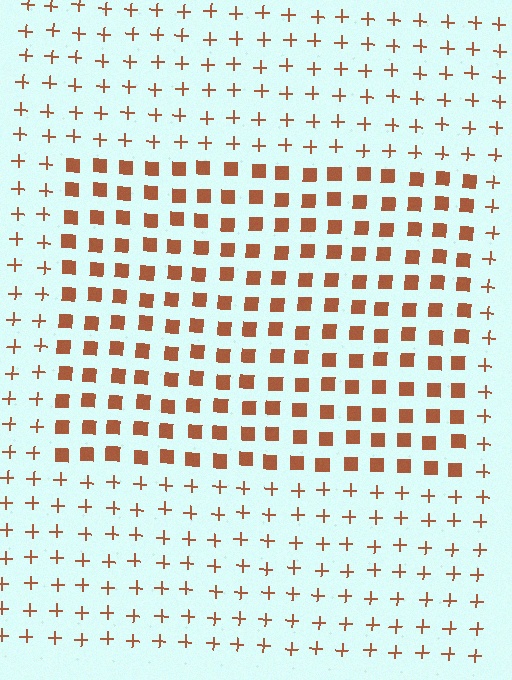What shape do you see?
I see a rectangle.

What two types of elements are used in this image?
The image uses squares inside the rectangle region and plus signs outside it.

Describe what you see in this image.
The image is filled with small brown elements arranged in a uniform grid. A rectangle-shaped region contains squares, while the surrounding area contains plus signs. The boundary is defined purely by the change in element shape.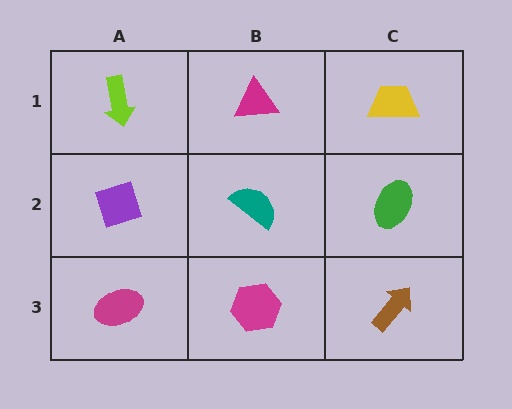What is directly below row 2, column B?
A magenta hexagon.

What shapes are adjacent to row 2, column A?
A lime arrow (row 1, column A), a magenta ellipse (row 3, column A), a teal semicircle (row 2, column B).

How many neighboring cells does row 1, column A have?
2.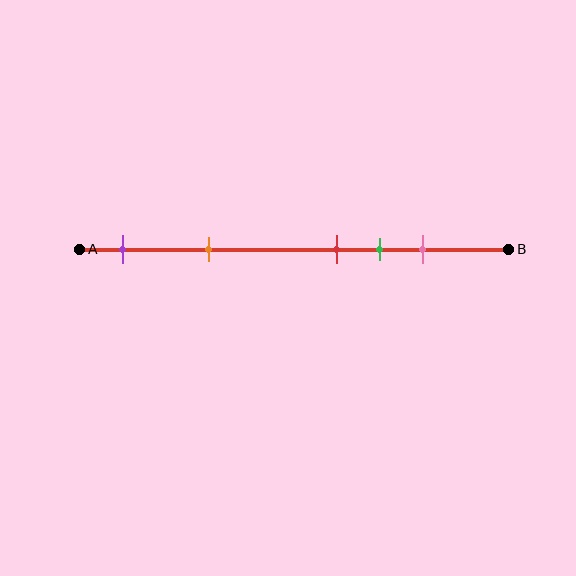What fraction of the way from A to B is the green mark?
The green mark is approximately 70% (0.7) of the way from A to B.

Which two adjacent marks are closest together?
The red and green marks are the closest adjacent pair.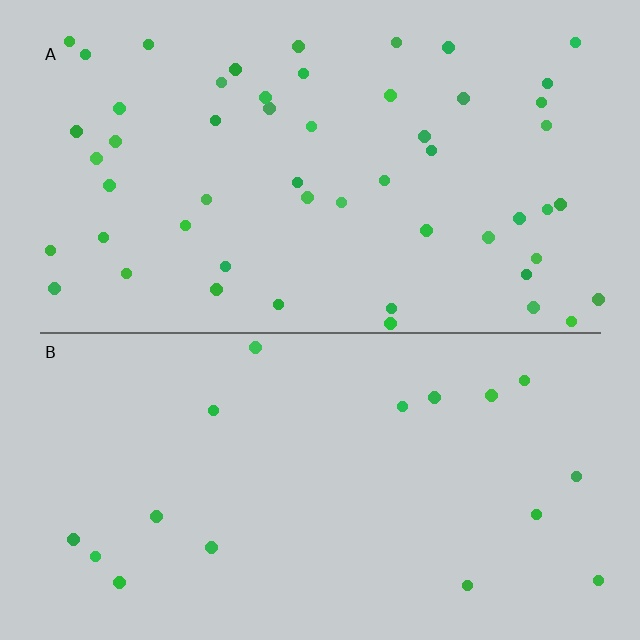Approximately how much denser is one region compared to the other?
Approximately 3.1× — region A over region B.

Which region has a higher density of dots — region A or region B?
A (the top).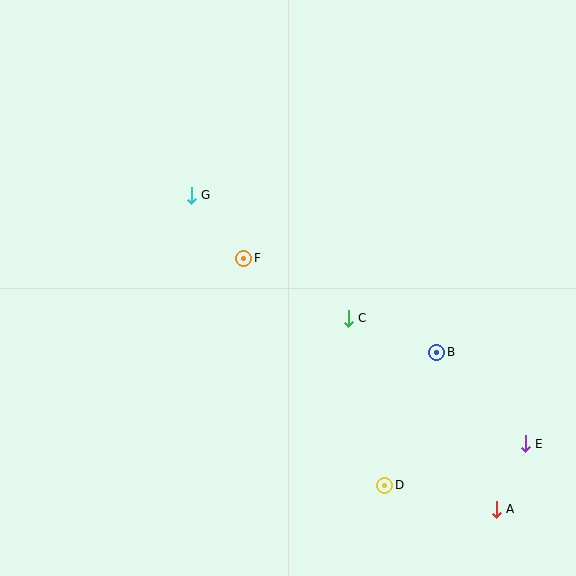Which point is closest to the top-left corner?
Point G is closest to the top-left corner.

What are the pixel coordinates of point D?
Point D is at (385, 485).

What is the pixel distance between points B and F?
The distance between B and F is 215 pixels.